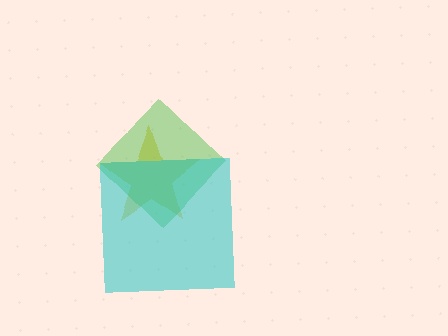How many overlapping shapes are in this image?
There are 3 overlapping shapes in the image.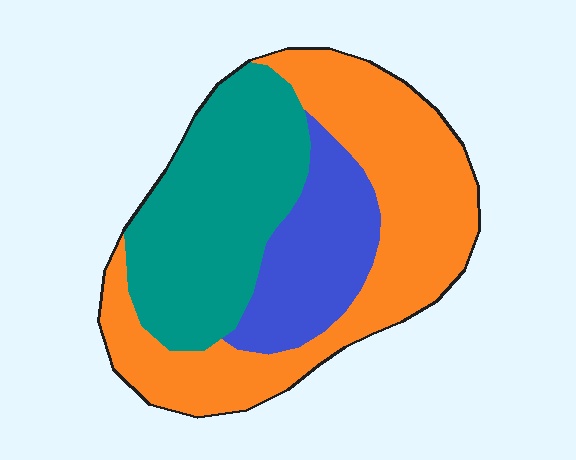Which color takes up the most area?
Orange, at roughly 45%.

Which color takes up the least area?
Blue, at roughly 20%.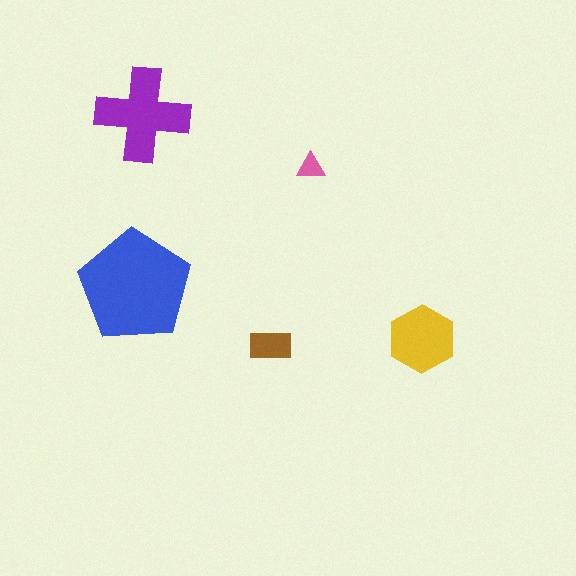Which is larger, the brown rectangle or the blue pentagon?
The blue pentagon.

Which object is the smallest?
The pink triangle.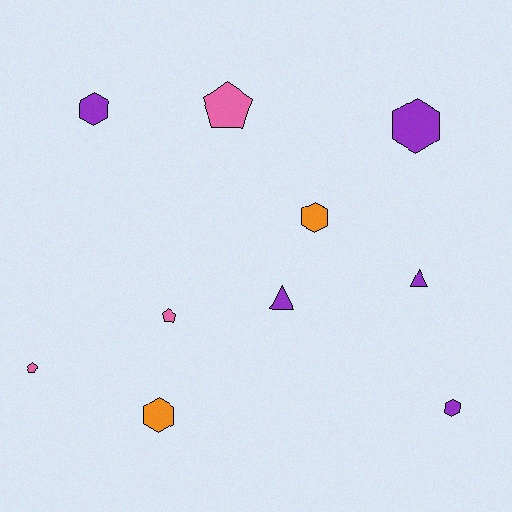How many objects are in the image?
There are 10 objects.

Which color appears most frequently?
Purple, with 5 objects.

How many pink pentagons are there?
There are 3 pink pentagons.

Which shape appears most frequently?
Hexagon, with 5 objects.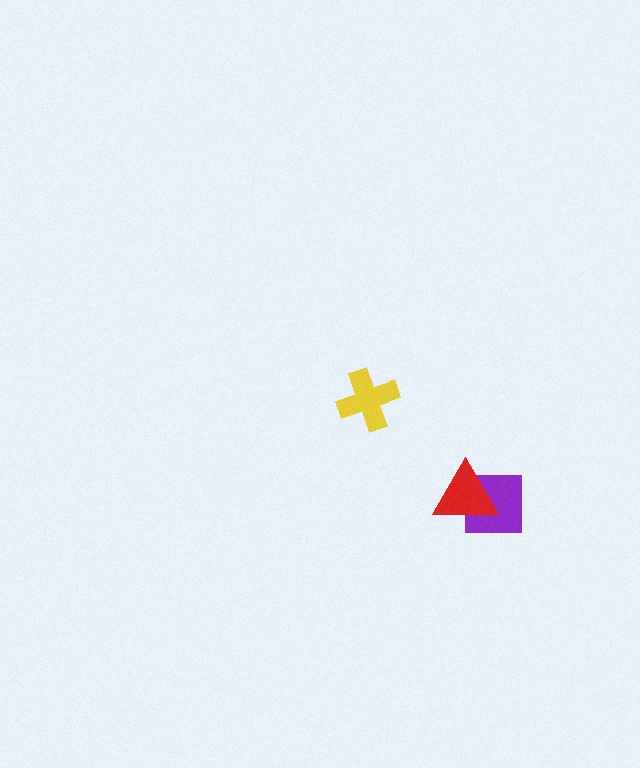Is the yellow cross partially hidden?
No, no other shape covers it.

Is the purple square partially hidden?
Yes, it is partially covered by another shape.